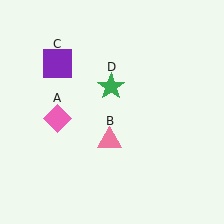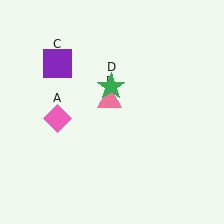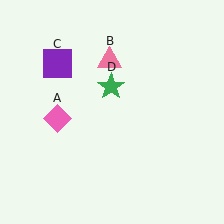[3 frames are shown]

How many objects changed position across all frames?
1 object changed position: pink triangle (object B).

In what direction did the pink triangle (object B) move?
The pink triangle (object B) moved up.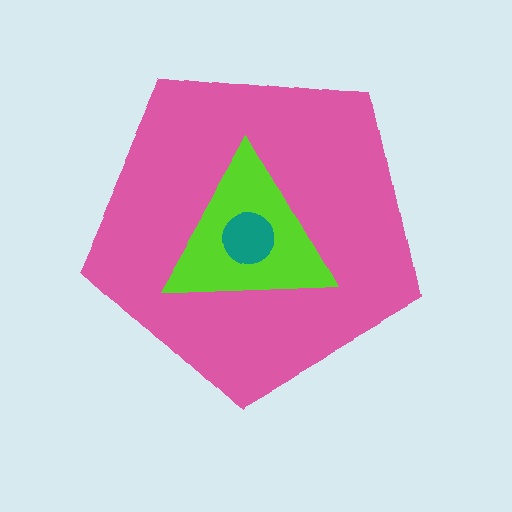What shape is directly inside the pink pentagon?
The lime triangle.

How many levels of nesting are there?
3.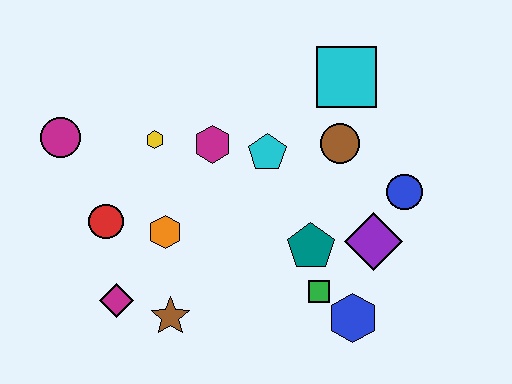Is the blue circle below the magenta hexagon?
Yes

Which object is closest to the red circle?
The orange hexagon is closest to the red circle.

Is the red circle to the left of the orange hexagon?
Yes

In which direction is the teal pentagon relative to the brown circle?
The teal pentagon is below the brown circle.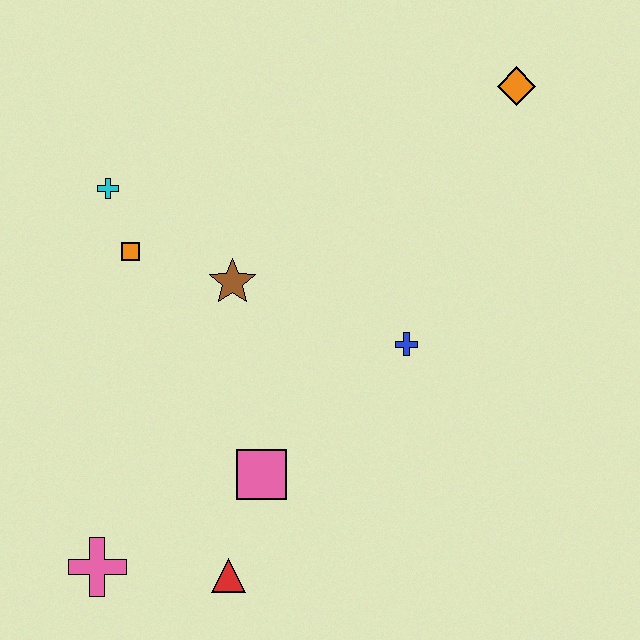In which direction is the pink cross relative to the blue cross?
The pink cross is to the left of the blue cross.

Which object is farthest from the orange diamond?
The pink cross is farthest from the orange diamond.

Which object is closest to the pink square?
The red triangle is closest to the pink square.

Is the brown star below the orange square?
Yes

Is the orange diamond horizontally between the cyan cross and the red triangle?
No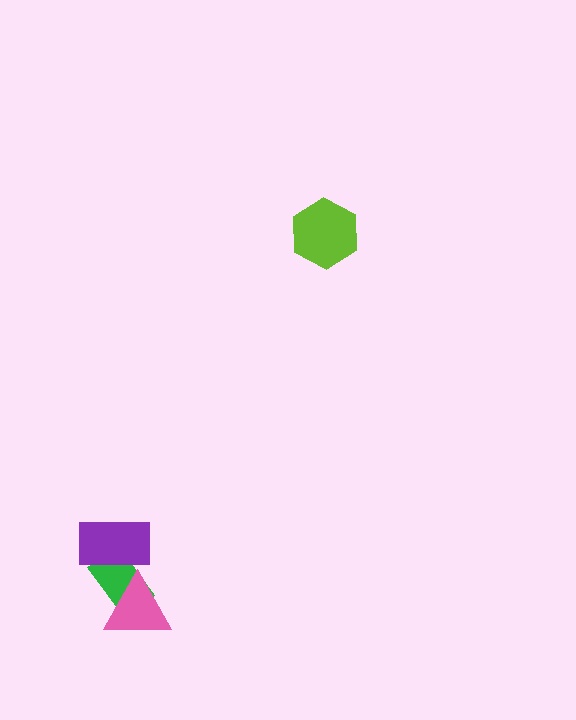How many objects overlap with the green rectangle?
2 objects overlap with the green rectangle.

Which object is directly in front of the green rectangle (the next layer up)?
The purple rectangle is directly in front of the green rectangle.